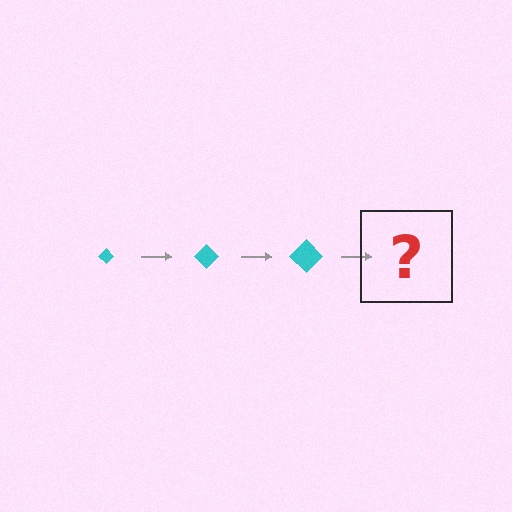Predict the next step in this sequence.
The next step is a cyan diamond, larger than the previous one.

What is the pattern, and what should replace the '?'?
The pattern is that the diamond gets progressively larger each step. The '?' should be a cyan diamond, larger than the previous one.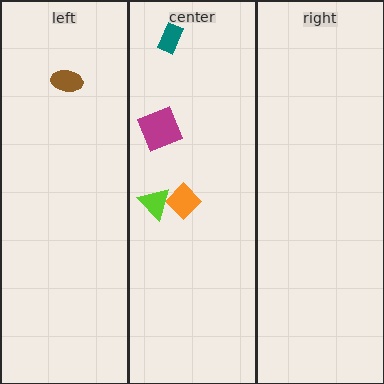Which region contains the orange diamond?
The center region.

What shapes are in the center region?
The teal rectangle, the orange diamond, the magenta square, the lime triangle.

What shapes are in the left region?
The brown ellipse.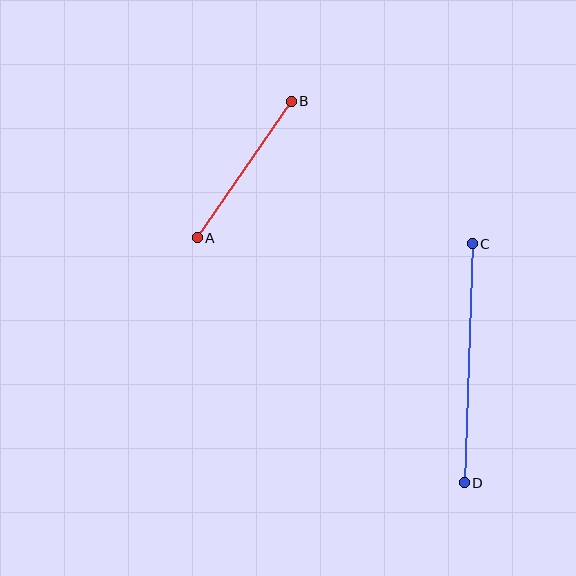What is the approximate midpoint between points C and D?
The midpoint is at approximately (468, 363) pixels.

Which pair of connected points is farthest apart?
Points C and D are farthest apart.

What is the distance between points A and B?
The distance is approximately 166 pixels.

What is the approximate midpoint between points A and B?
The midpoint is at approximately (244, 169) pixels.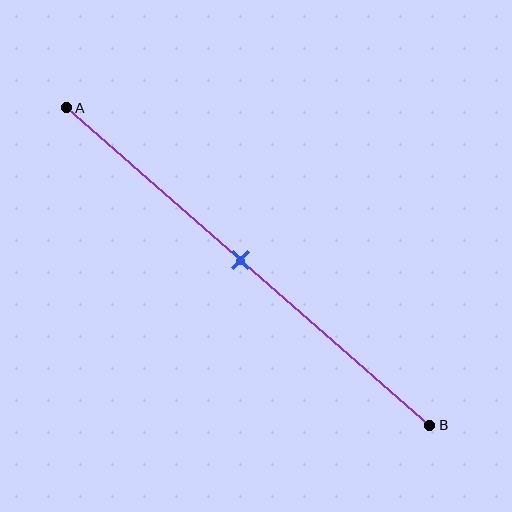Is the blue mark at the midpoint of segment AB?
Yes, the mark is approximately at the midpoint.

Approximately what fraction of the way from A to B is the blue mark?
The blue mark is approximately 50% of the way from A to B.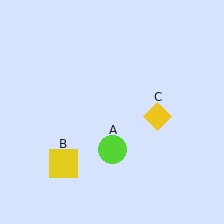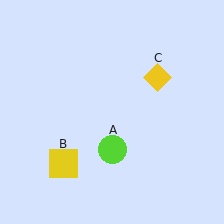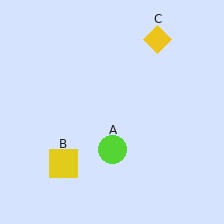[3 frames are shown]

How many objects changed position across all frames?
1 object changed position: yellow diamond (object C).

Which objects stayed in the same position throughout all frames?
Lime circle (object A) and yellow square (object B) remained stationary.